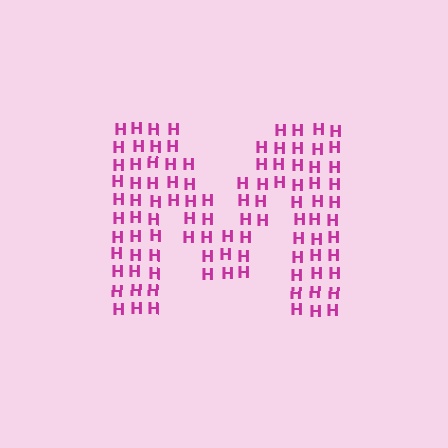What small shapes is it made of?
It is made of small letter H's.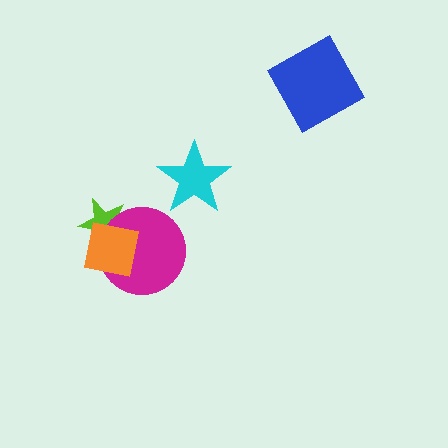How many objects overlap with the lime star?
2 objects overlap with the lime star.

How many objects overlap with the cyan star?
0 objects overlap with the cyan star.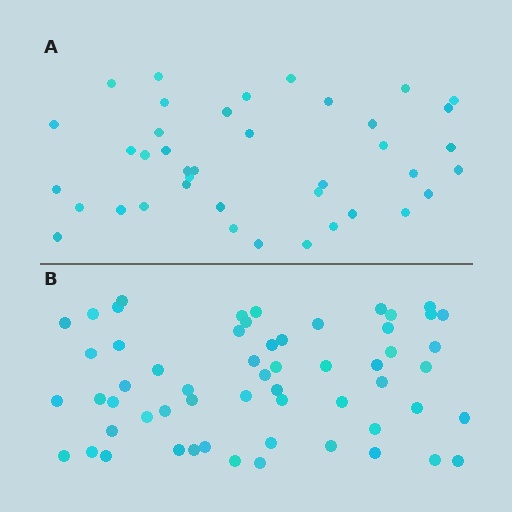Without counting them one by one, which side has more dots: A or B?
Region B (the bottom region) has more dots.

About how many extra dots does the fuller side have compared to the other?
Region B has approximately 20 more dots than region A.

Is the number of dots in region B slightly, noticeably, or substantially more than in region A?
Region B has substantially more. The ratio is roughly 1.4 to 1.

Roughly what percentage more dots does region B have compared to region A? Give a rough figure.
About 45% more.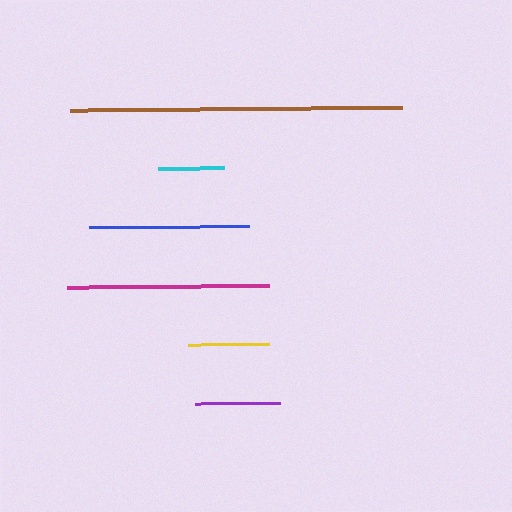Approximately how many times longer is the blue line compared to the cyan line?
The blue line is approximately 2.4 times the length of the cyan line.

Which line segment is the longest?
The brown line is the longest at approximately 332 pixels.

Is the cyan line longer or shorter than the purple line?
The purple line is longer than the cyan line.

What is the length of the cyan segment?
The cyan segment is approximately 66 pixels long.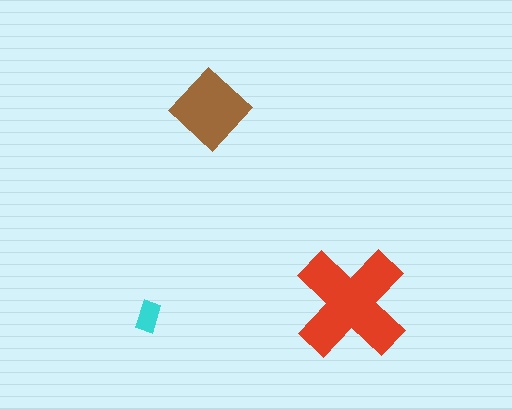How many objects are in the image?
There are 3 objects in the image.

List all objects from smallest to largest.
The cyan rectangle, the brown diamond, the red cross.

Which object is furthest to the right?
The red cross is rightmost.